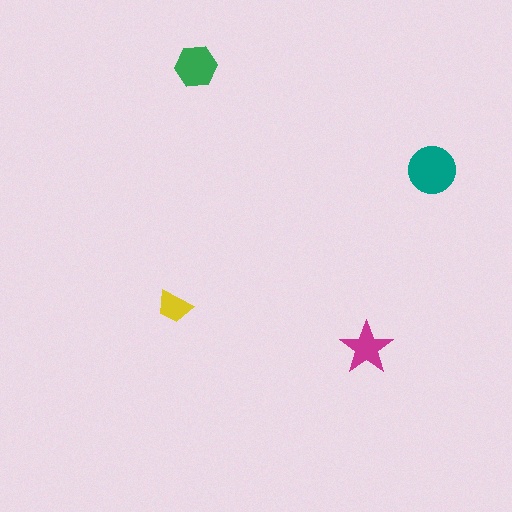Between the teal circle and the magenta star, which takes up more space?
The teal circle.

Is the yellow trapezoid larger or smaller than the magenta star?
Smaller.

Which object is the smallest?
The yellow trapezoid.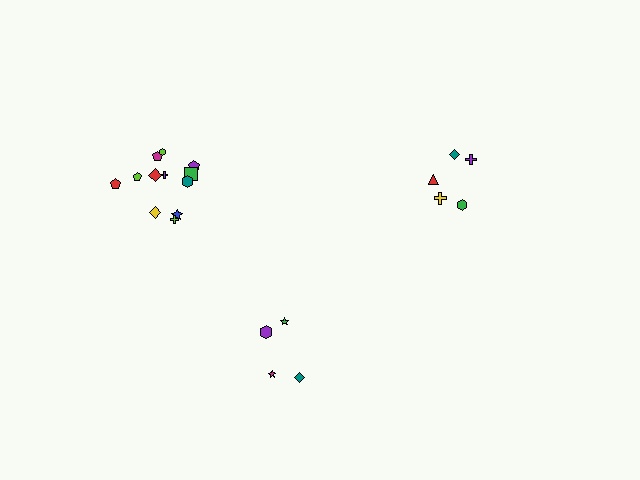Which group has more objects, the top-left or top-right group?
The top-left group.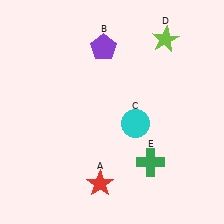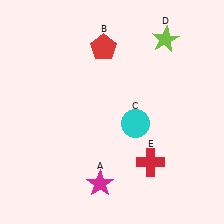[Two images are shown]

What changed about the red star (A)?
In Image 1, A is red. In Image 2, it changed to magenta.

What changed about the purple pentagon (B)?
In Image 1, B is purple. In Image 2, it changed to red.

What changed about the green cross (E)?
In Image 1, E is green. In Image 2, it changed to red.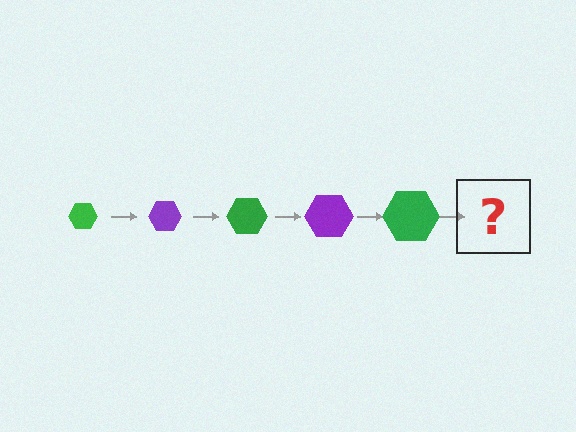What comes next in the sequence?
The next element should be a purple hexagon, larger than the previous one.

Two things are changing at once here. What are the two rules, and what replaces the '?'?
The two rules are that the hexagon grows larger each step and the color cycles through green and purple. The '?' should be a purple hexagon, larger than the previous one.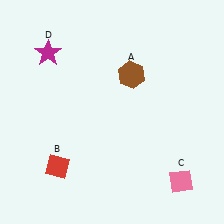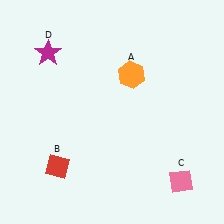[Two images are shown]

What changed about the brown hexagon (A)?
In Image 1, A is brown. In Image 2, it changed to orange.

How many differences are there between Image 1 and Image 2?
There is 1 difference between the two images.